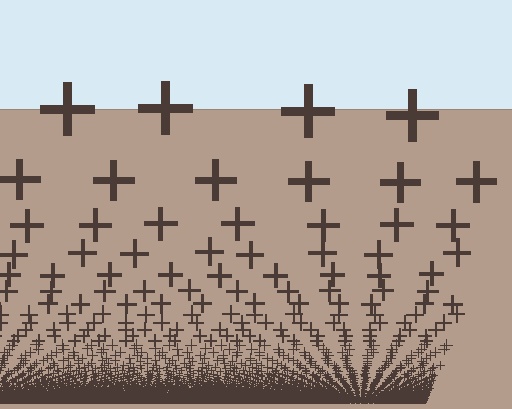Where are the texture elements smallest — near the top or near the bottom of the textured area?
Near the bottom.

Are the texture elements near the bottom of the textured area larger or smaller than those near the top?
Smaller. The gradient is inverted — elements near the bottom are smaller and denser.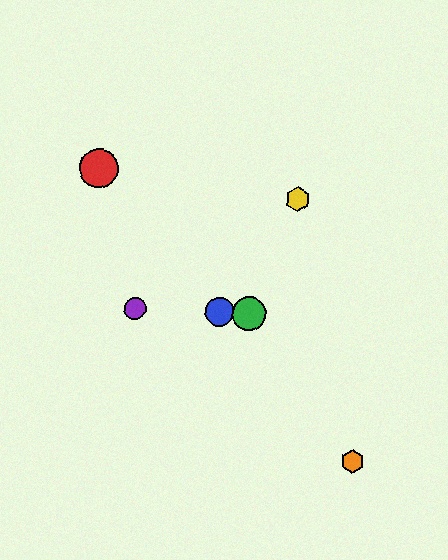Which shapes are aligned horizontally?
The blue circle, the green circle, the purple circle are aligned horizontally.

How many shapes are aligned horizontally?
3 shapes (the blue circle, the green circle, the purple circle) are aligned horizontally.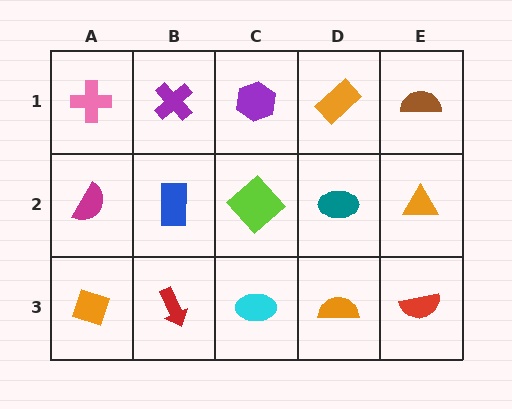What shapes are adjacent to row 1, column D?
A teal ellipse (row 2, column D), a purple hexagon (row 1, column C), a brown semicircle (row 1, column E).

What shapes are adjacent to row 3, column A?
A magenta semicircle (row 2, column A), a red arrow (row 3, column B).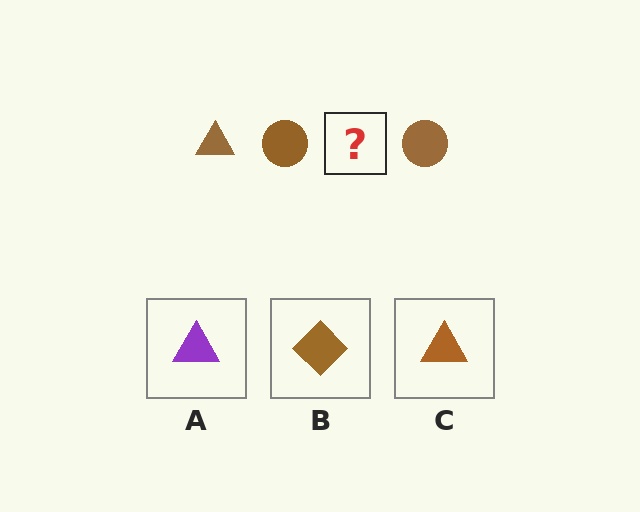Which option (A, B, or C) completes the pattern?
C.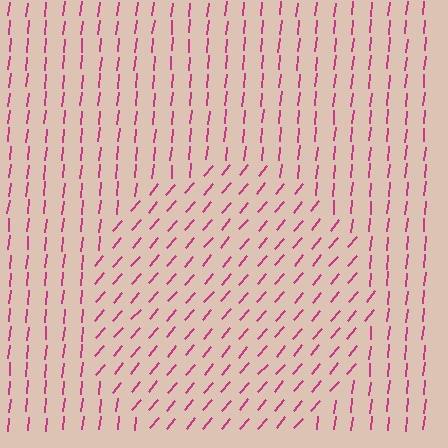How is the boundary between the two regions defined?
The boundary is defined purely by a change in line orientation (approximately 35 degrees difference). All lines are the same color and thickness.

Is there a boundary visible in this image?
Yes, there is a texture boundary formed by a change in line orientation.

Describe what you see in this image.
The image is filled with small magenta line segments. A circle region in the image has lines oriented differently from the surrounding lines, creating a visible texture boundary.